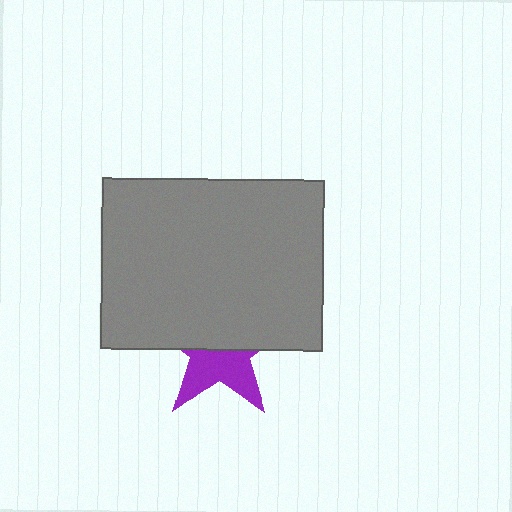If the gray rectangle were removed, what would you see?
You would see the complete purple star.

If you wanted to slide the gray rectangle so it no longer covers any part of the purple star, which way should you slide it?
Slide it up — that is the most direct way to separate the two shapes.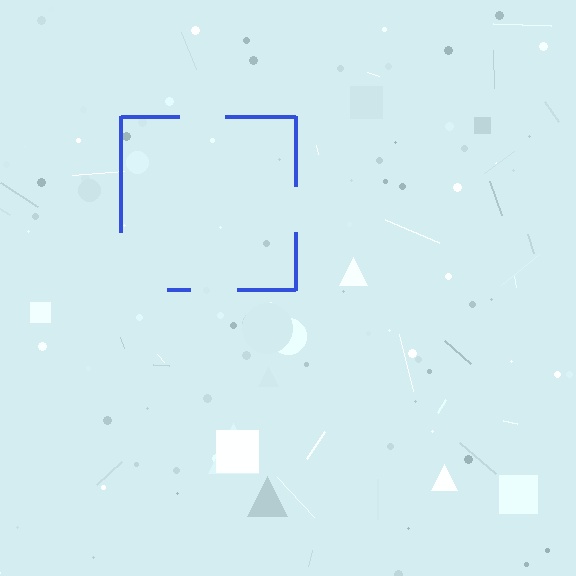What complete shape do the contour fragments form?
The contour fragments form a square.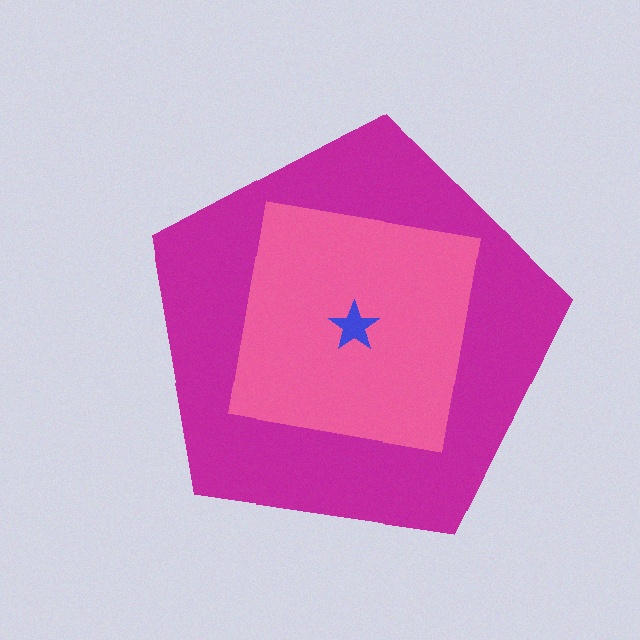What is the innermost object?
The blue star.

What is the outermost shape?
The magenta pentagon.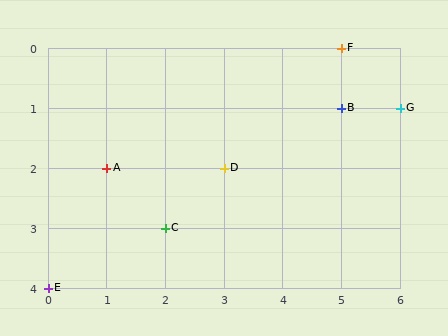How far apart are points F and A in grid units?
Points F and A are 4 columns and 2 rows apart (about 4.5 grid units diagonally).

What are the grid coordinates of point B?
Point B is at grid coordinates (5, 1).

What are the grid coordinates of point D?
Point D is at grid coordinates (3, 2).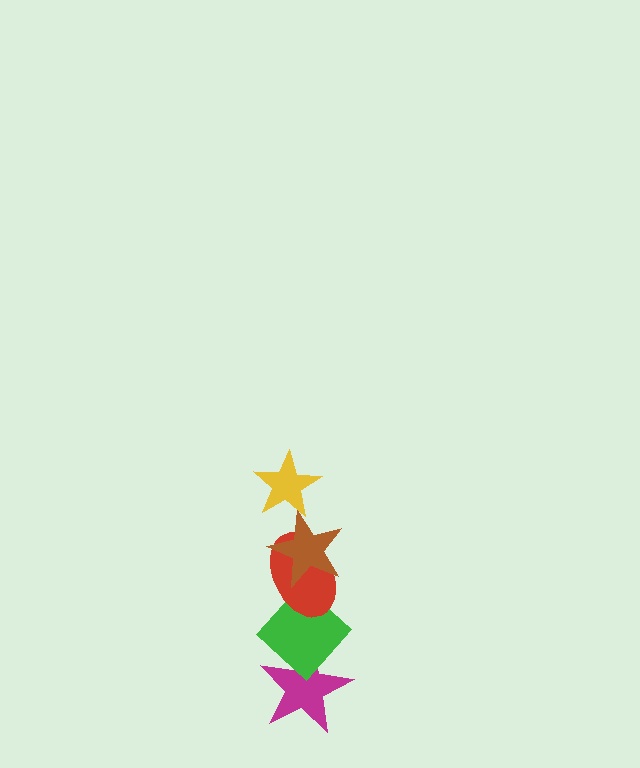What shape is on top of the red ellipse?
The brown star is on top of the red ellipse.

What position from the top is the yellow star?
The yellow star is 1st from the top.